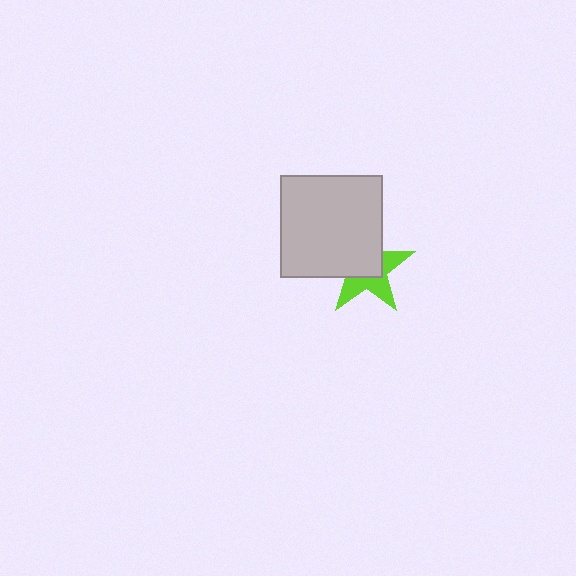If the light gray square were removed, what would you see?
You would see the complete lime star.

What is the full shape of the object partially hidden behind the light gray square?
The partially hidden object is a lime star.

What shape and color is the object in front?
The object in front is a light gray square.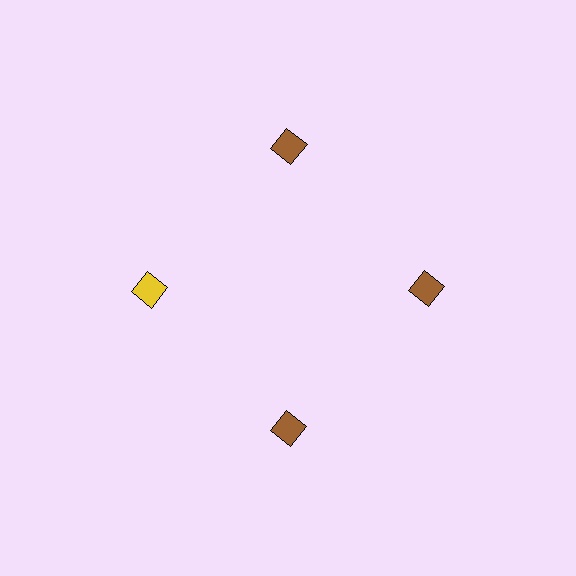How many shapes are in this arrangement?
There are 4 shapes arranged in a ring pattern.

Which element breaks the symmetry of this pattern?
The yellow diamond at roughly the 9 o'clock position breaks the symmetry. All other shapes are brown diamonds.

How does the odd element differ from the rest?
It has a different color: yellow instead of brown.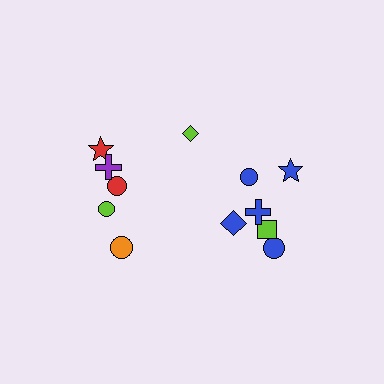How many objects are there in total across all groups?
There are 12 objects.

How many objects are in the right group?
There are 7 objects.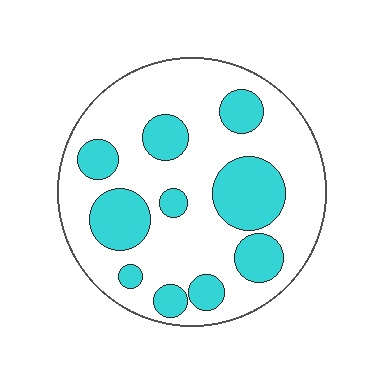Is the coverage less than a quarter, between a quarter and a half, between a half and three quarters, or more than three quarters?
Between a quarter and a half.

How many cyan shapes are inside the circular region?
10.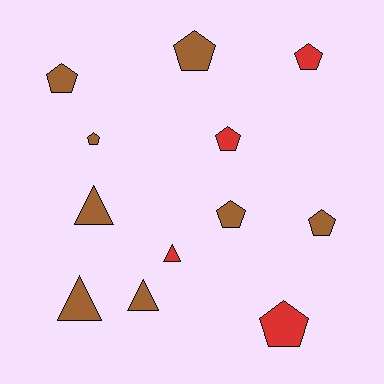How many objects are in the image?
There are 12 objects.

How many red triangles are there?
There is 1 red triangle.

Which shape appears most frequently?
Pentagon, with 8 objects.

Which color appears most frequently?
Brown, with 8 objects.